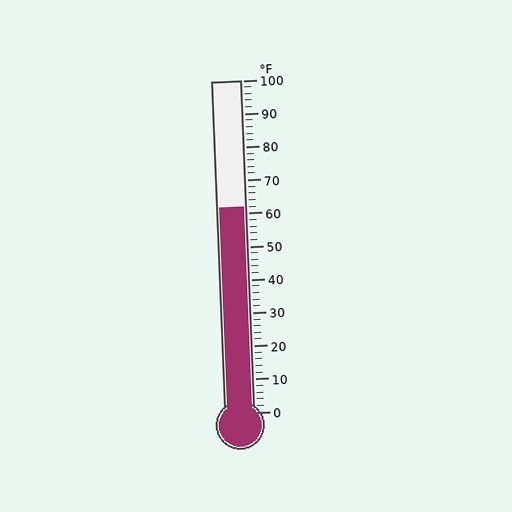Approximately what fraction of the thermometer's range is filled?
The thermometer is filled to approximately 60% of its range.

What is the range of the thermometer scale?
The thermometer scale ranges from 0°F to 100°F.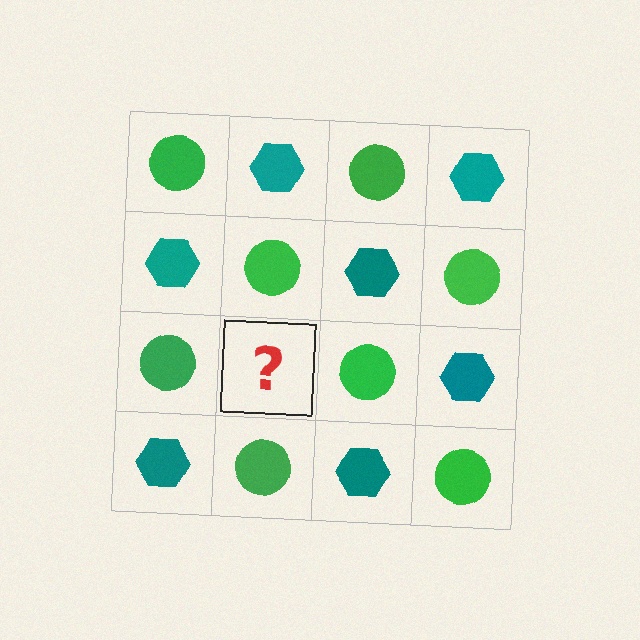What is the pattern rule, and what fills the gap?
The rule is that it alternates green circle and teal hexagon in a checkerboard pattern. The gap should be filled with a teal hexagon.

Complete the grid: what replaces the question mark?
The question mark should be replaced with a teal hexagon.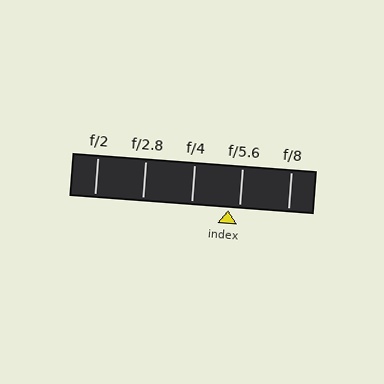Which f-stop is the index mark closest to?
The index mark is closest to f/5.6.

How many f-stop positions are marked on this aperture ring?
There are 5 f-stop positions marked.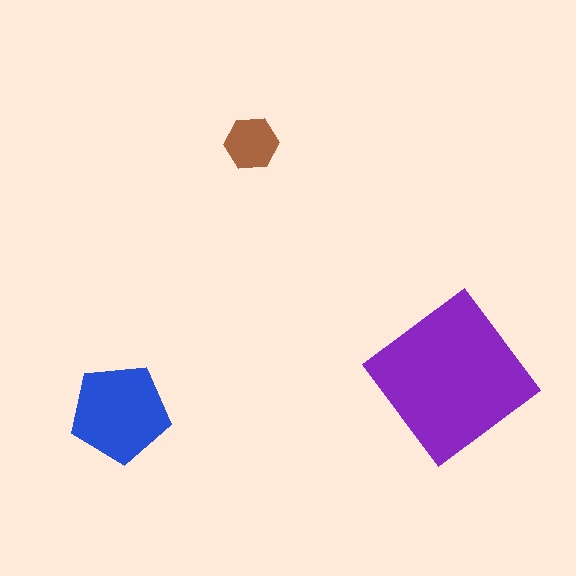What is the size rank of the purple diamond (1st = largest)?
1st.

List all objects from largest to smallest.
The purple diamond, the blue pentagon, the brown hexagon.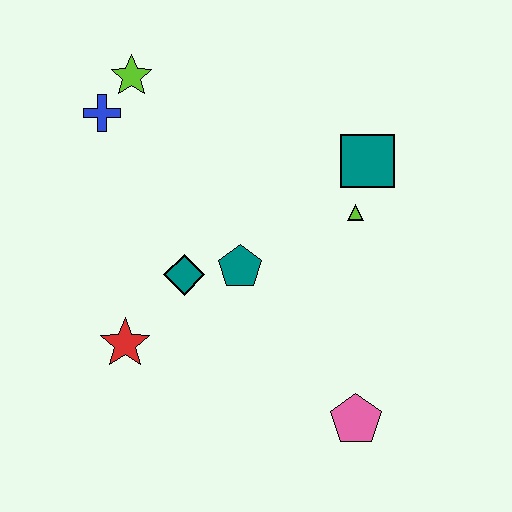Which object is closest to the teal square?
The lime triangle is closest to the teal square.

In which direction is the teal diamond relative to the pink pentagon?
The teal diamond is to the left of the pink pentagon.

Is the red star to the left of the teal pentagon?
Yes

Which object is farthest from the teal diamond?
The pink pentagon is farthest from the teal diamond.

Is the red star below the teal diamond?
Yes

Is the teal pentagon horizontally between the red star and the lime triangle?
Yes